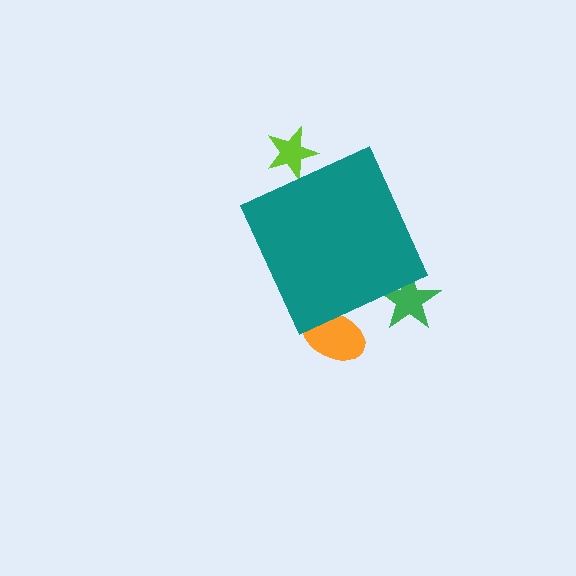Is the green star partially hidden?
Yes, the green star is partially hidden behind the teal diamond.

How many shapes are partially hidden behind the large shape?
3 shapes are partially hidden.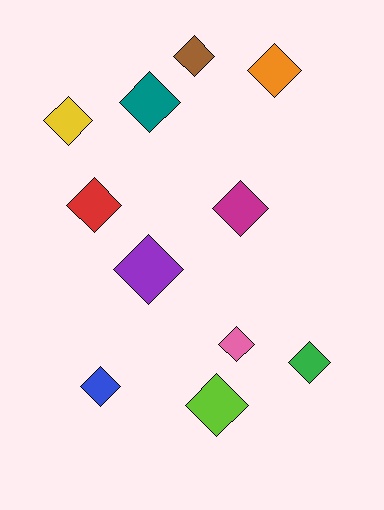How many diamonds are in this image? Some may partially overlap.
There are 11 diamonds.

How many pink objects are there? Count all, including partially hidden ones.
There is 1 pink object.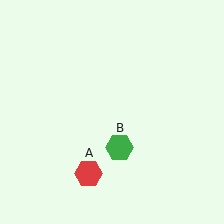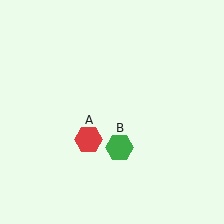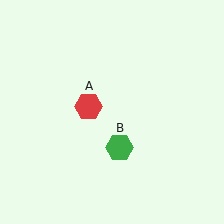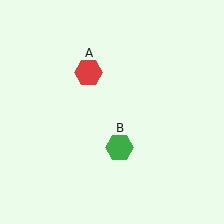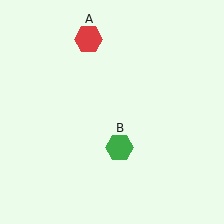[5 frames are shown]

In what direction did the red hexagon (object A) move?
The red hexagon (object A) moved up.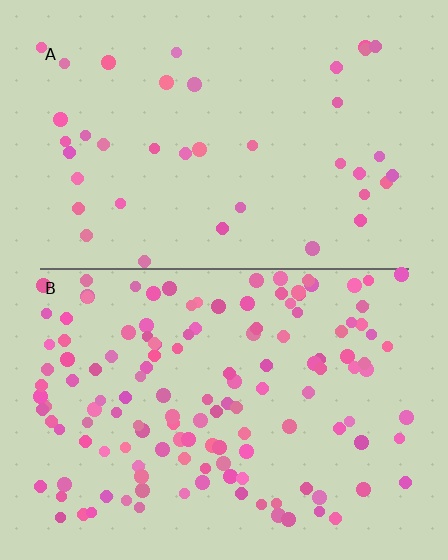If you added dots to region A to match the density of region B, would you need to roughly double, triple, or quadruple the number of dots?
Approximately triple.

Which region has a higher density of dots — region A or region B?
B (the bottom).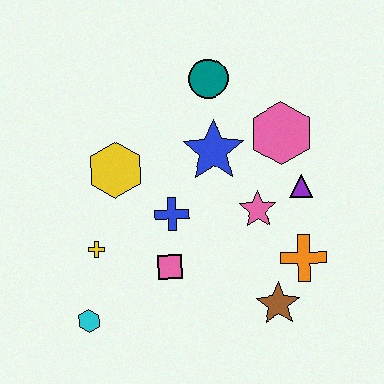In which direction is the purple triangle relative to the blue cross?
The purple triangle is to the right of the blue cross.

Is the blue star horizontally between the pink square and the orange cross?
Yes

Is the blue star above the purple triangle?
Yes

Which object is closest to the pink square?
The blue cross is closest to the pink square.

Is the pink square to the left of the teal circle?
Yes